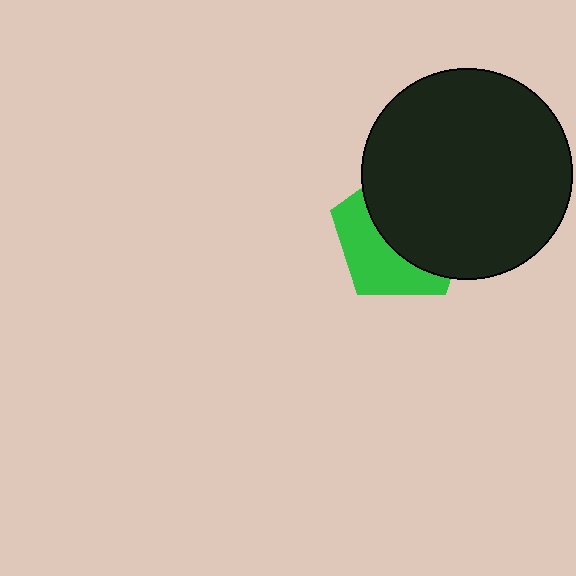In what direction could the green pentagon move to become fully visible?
The green pentagon could move toward the lower-left. That would shift it out from behind the black circle entirely.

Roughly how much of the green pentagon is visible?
A small part of it is visible (roughly 41%).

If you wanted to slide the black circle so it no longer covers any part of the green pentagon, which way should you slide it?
Slide it toward the upper-right — that is the most direct way to separate the two shapes.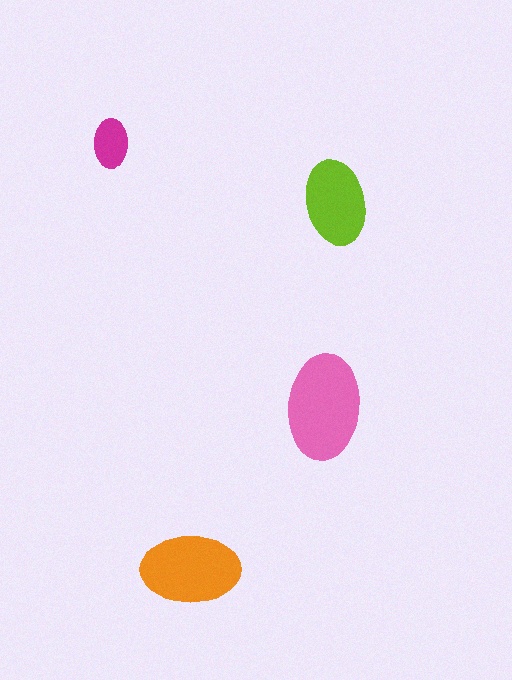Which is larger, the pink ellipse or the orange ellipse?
The pink one.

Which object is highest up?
The magenta ellipse is topmost.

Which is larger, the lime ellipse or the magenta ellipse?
The lime one.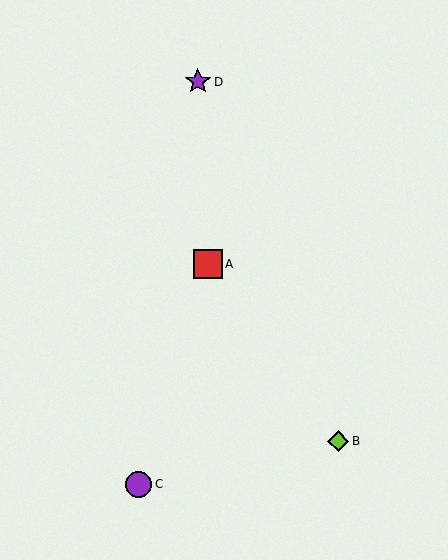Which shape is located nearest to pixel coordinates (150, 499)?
The purple circle (labeled C) at (139, 484) is nearest to that location.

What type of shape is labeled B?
Shape B is a lime diamond.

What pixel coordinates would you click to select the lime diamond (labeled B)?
Click at (338, 441) to select the lime diamond B.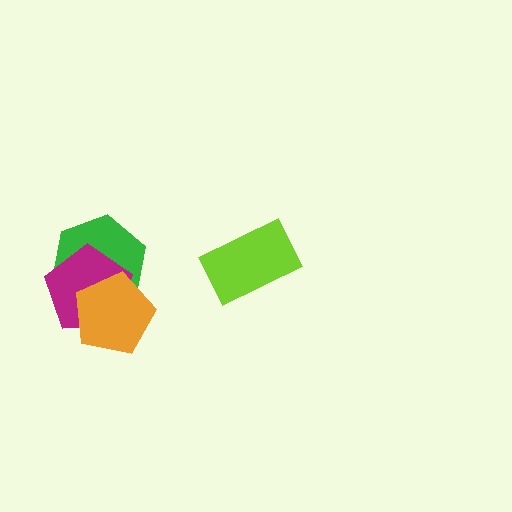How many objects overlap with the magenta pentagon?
2 objects overlap with the magenta pentagon.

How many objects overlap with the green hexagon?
2 objects overlap with the green hexagon.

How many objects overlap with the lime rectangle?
0 objects overlap with the lime rectangle.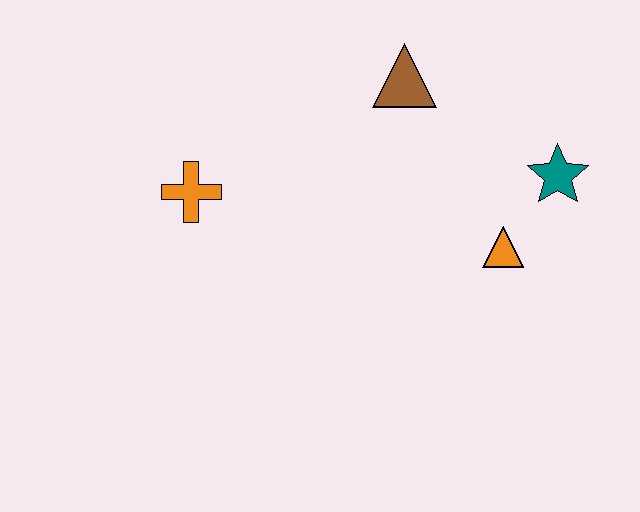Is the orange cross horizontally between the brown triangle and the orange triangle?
No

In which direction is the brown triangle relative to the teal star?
The brown triangle is to the left of the teal star.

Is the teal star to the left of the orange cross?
No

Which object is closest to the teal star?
The orange triangle is closest to the teal star.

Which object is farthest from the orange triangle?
The orange cross is farthest from the orange triangle.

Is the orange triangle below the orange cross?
Yes